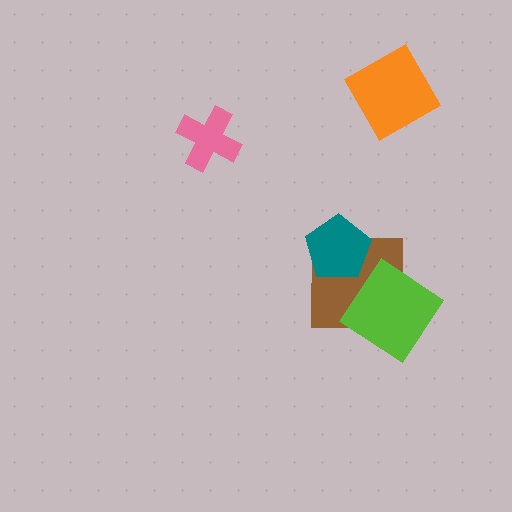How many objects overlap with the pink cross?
0 objects overlap with the pink cross.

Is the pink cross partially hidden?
No, no other shape covers it.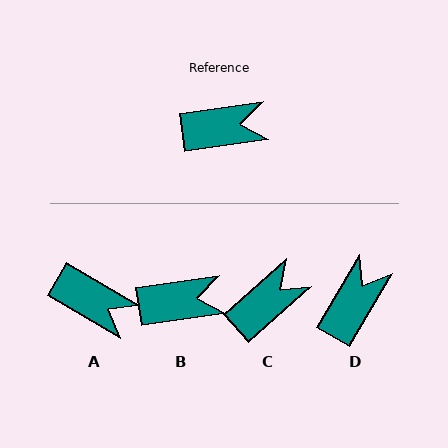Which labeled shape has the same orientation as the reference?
B.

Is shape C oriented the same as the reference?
No, it is off by about 33 degrees.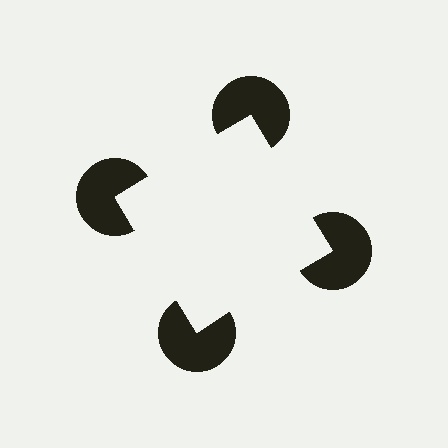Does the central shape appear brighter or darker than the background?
It typically appears slightly brighter than the background, even though no actual brightness change is drawn.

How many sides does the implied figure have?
4 sides.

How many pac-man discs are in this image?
There are 4 — one at each vertex of the illusory square.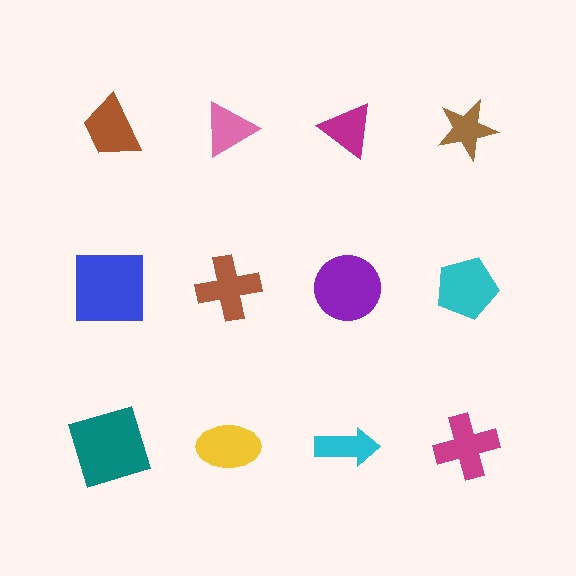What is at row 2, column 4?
A cyan pentagon.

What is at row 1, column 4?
A brown star.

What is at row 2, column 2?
A brown cross.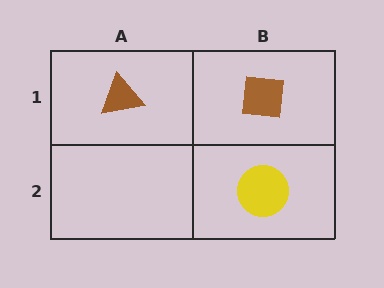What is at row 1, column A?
A brown triangle.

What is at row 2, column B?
A yellow circle.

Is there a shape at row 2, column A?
No, that cell is empty.